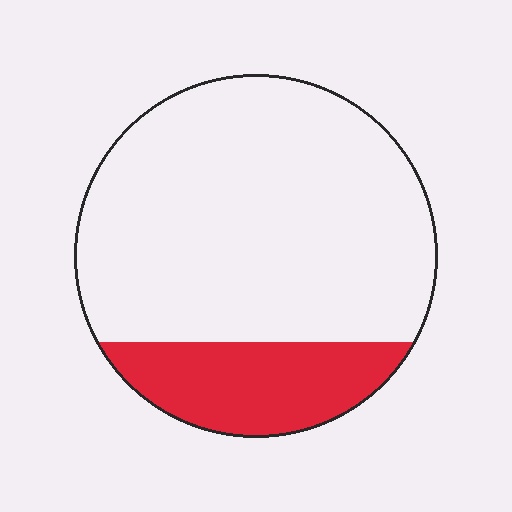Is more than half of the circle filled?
No.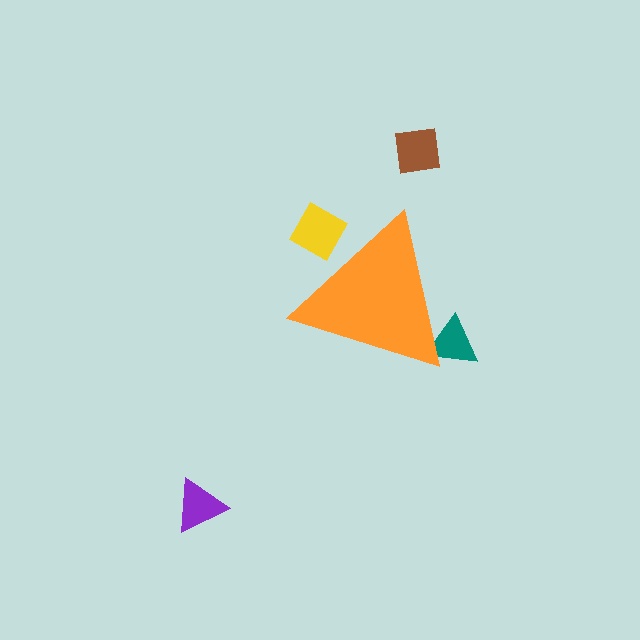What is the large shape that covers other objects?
An orange triangle.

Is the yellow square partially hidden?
Yes, the yellow square is partially hidden behind the orange triangle.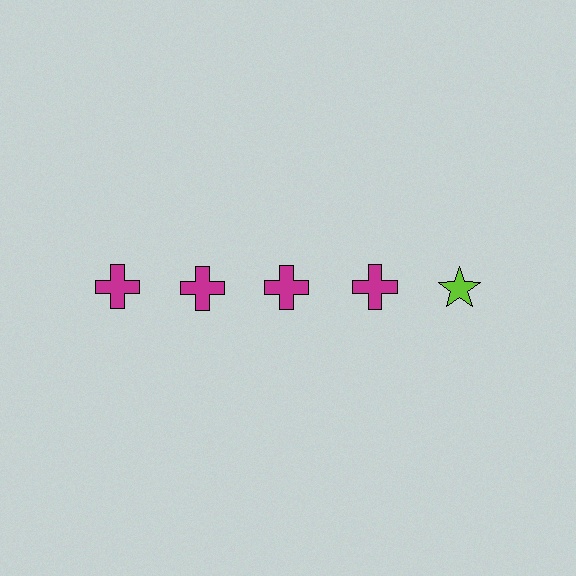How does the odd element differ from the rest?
It differs in both color (lime instead of magenta) and shape (star instead of cross).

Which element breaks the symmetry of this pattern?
The lime star in the top row, rightmost column breaks the symmetry. All other shapes are magenta crosses.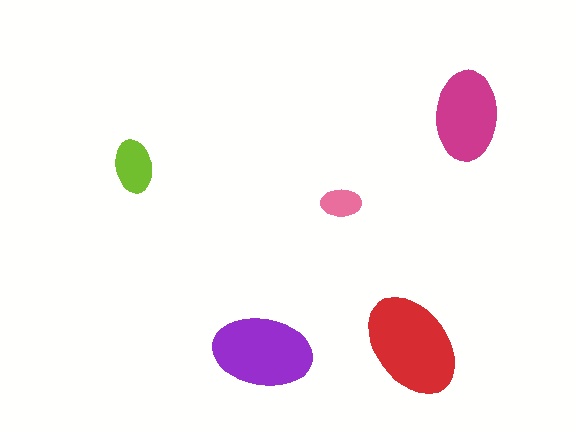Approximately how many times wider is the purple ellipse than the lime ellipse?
About 2 times wider.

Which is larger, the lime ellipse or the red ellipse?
The red one.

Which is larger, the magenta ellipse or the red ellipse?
The red one.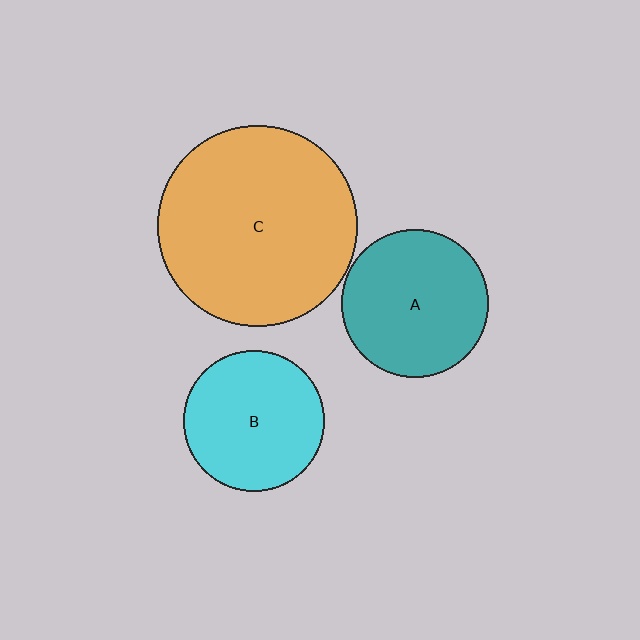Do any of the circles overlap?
No, none of the circles overlap.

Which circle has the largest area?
Circle C (orange).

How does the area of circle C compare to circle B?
Approximately 2.0 times.